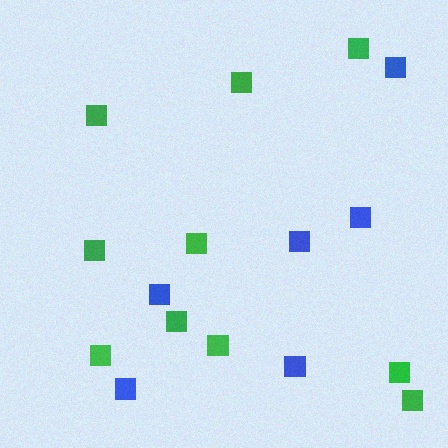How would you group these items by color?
There are 2 groups: one group of blue squares (6) and one group of green squares (10).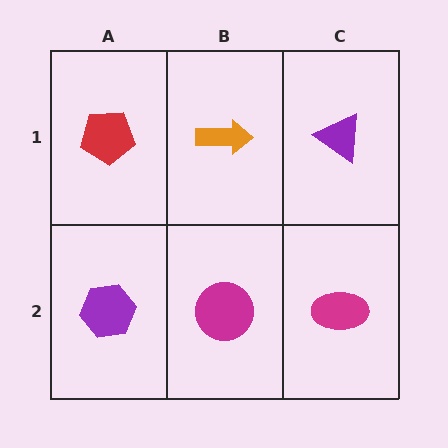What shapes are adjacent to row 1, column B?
A magenta circle (row 2, column B), a red pentagon (row 1, column A), a purple triangle (row 1, column C).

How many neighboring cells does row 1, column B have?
3.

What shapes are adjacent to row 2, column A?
A red pentagon (row 1, column A), a magenta circle (row 2, column B).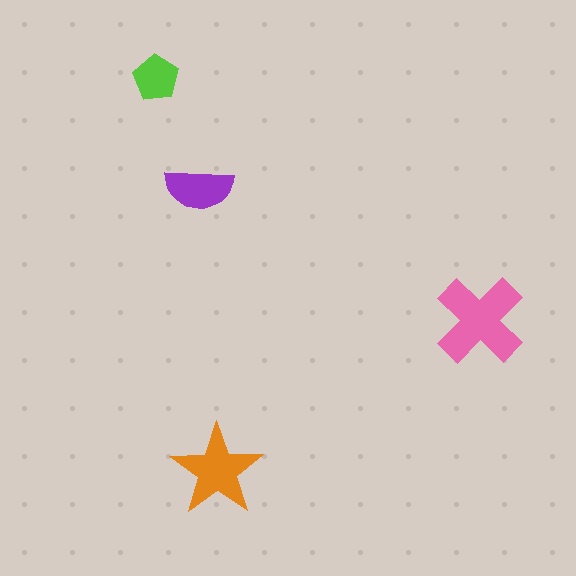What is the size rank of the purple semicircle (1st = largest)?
3rd.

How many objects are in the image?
There are 4 objects in the image.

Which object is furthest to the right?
The pink cross is rightmost.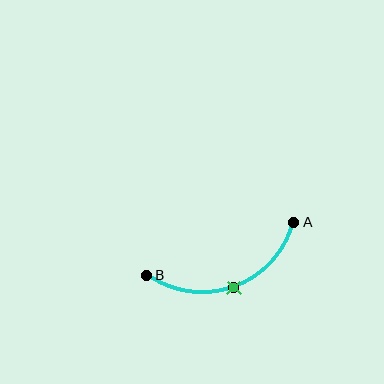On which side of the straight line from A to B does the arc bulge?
The arc bulges below the straight line connecting A and B.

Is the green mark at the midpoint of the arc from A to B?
Yes. The green mark lies on the arc at equal arc-length from both A and B — it is the arc midpoint.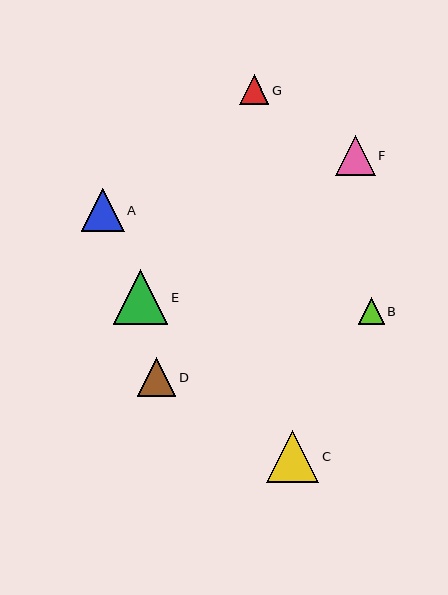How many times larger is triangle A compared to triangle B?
Triangle A is approximately 1.7 times the size of triangle B.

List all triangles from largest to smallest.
From largest to smallest: E, C, A, F, D, G, B.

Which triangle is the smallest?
Triangle B is the smallest with a size of approximately 26 pixels.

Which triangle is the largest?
Triangle E is the largest with a size of approximately 55 pixels.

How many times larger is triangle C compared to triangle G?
Triangle C is approximately 1.8 times the size of triangle G.